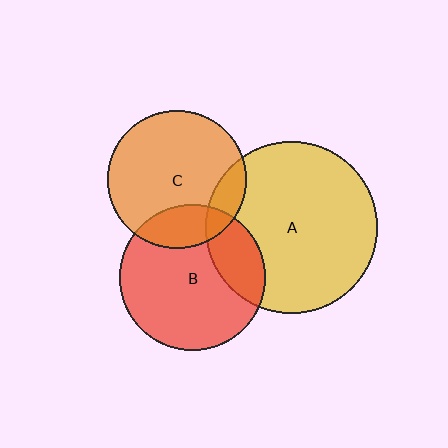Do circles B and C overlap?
Yes.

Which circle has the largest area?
Circle A (yellow).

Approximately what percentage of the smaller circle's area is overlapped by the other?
Approximately 20%.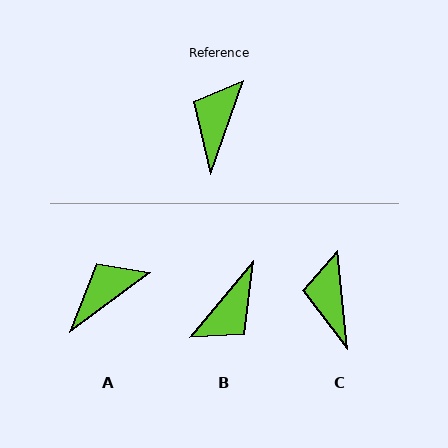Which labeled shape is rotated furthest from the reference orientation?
B, about 160 degrees away.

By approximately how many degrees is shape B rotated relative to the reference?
Approximately 160 degrees counter-clockwise.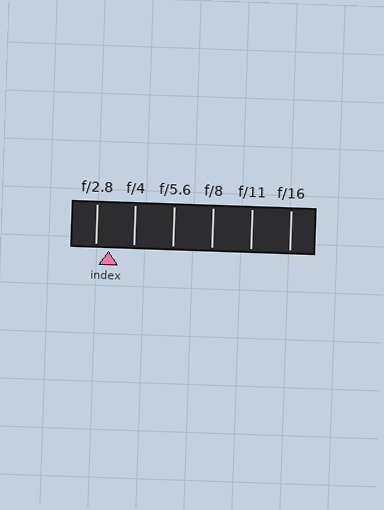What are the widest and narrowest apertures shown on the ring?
The widest aperture shown is f/2.8 and the narrowest is f/16.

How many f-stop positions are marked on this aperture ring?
There are 6 f-stop positions marked.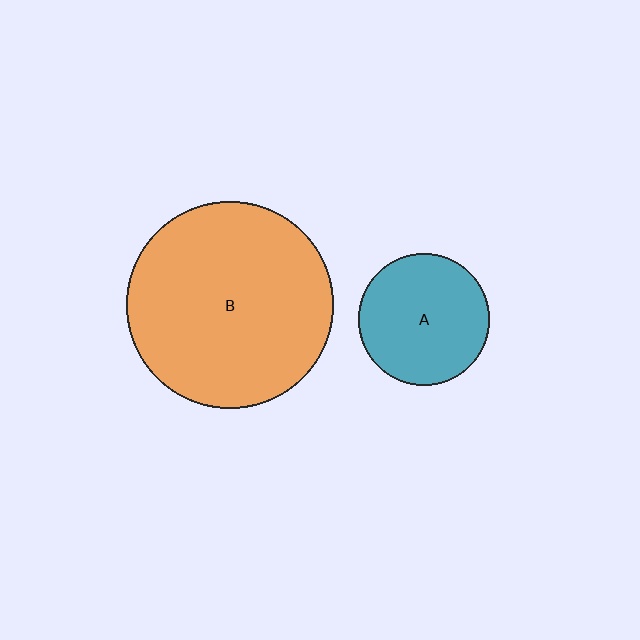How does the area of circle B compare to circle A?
Approximately 2.5 times.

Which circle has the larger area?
Circle B (orange).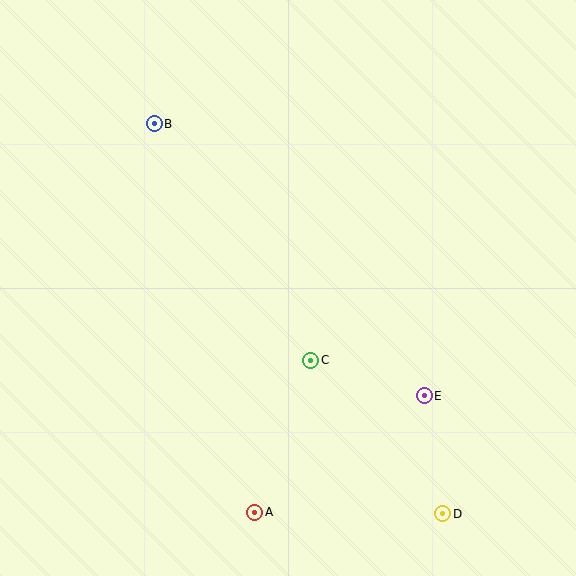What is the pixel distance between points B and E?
The distance between B and E is 383 pixels.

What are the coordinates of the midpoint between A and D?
The midpoint between A and D is at (349, 513).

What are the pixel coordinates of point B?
Point B is at (154, 124).